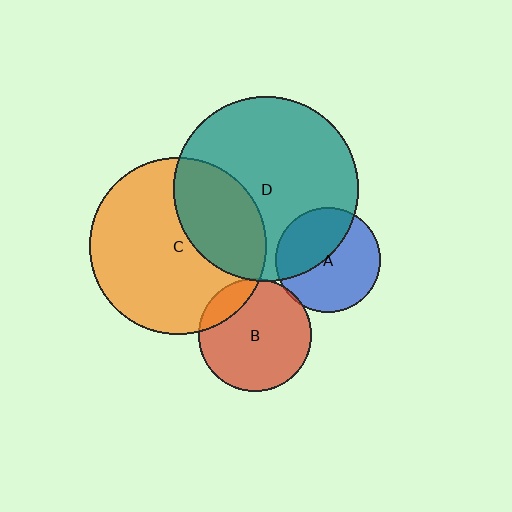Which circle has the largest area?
Circle D (teal).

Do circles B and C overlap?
Yes.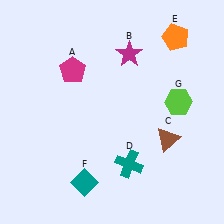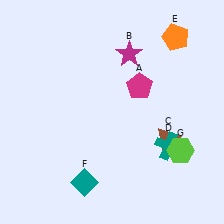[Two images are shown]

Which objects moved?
The objects that moved are: the magenta pentagon (A), the teal cross (D), the lime hexagon (G).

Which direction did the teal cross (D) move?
The teal cross (D) moved right.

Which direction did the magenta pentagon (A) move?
The magenta pentagon (A) moved right.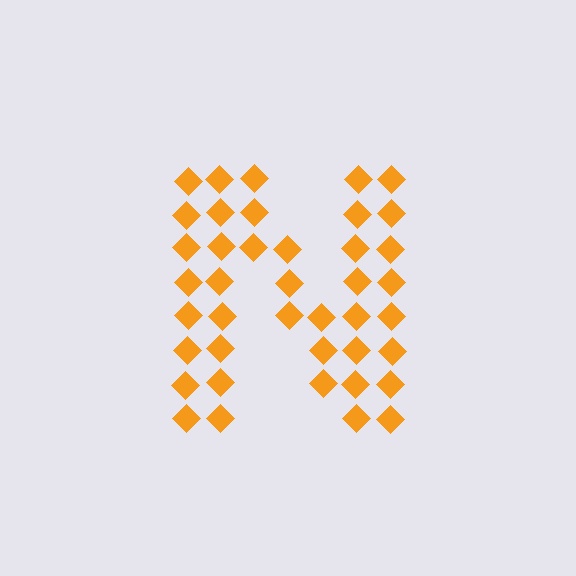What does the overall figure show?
The overall figure shows the letter N.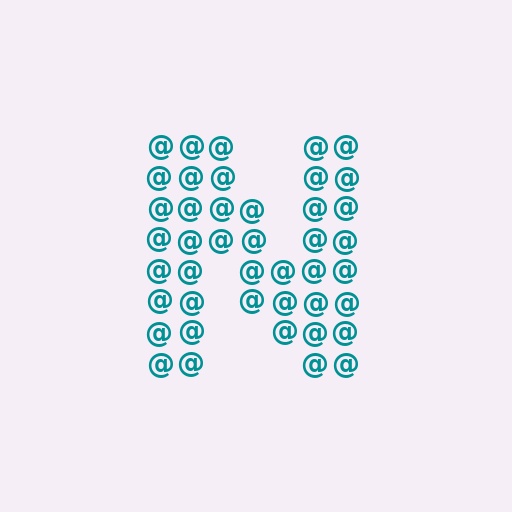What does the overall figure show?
The overall figure shows the letter N.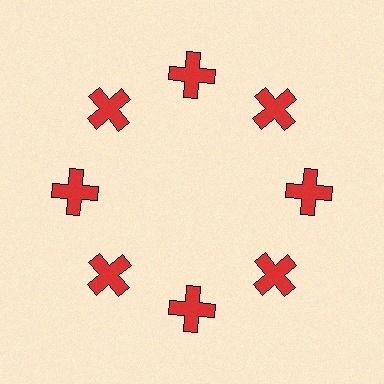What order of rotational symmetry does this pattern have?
This pattern has 8-fold rotational symmetry.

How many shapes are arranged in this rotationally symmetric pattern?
There are 8 shapes, arranged in 8 groups of 1.